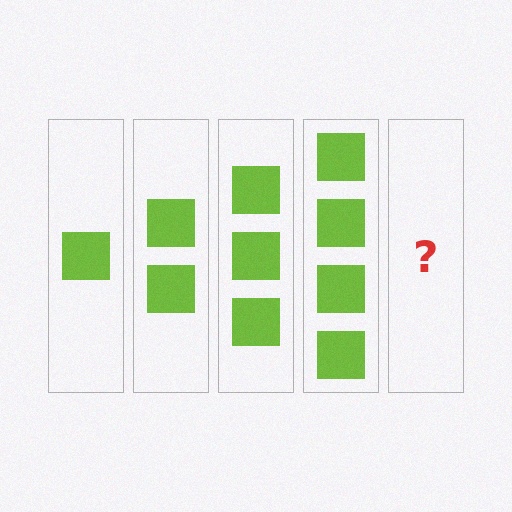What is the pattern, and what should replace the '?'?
The pattern is that each step adds one more square. The '?' should be 5 squares.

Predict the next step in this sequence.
The next step is 5 squares.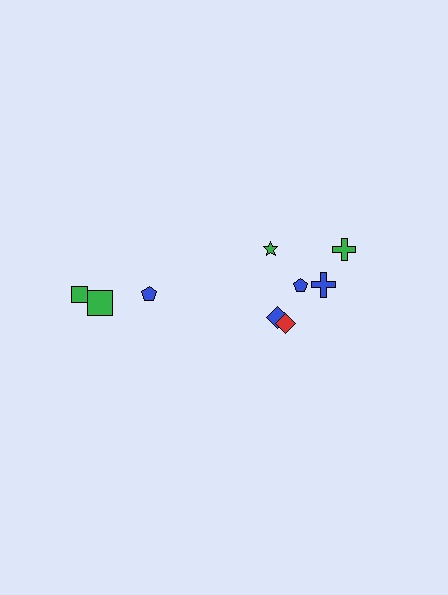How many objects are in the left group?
There are 3 objects.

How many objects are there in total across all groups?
There are 9 objects.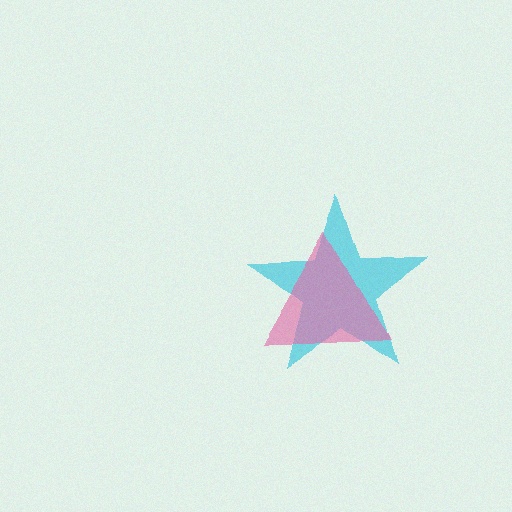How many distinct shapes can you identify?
There are 2 distinct shapes: a cyan star, a pink triangle.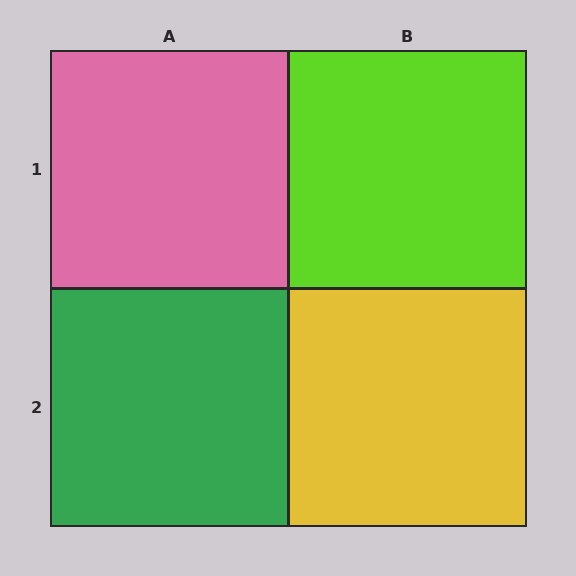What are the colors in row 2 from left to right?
Green, yellow.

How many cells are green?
1 cell is green.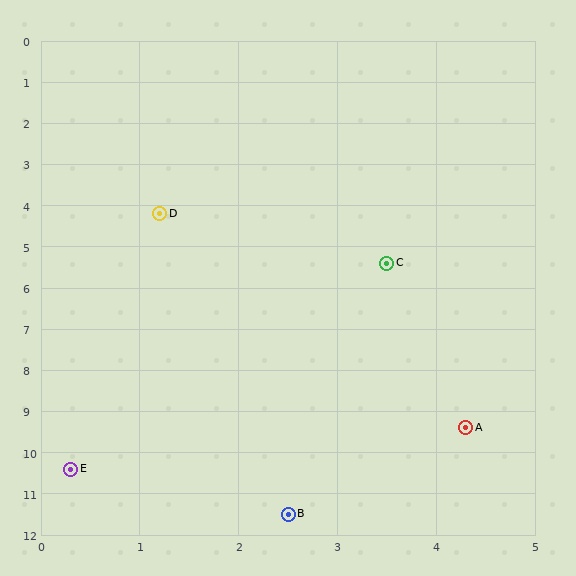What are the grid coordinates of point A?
Point A is at approximately (4.3, 9.4).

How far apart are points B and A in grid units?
Points B and A are about 2.8 grid units apart.